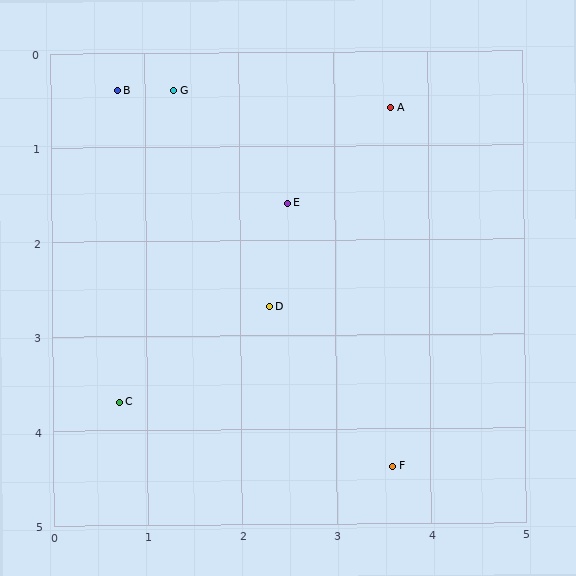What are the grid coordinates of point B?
Point B is at approximately (0.7, 0.4).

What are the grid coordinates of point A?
Point A is at approximately (3.6, 0.6).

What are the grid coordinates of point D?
Point D is at approximately (2.3, 2.7).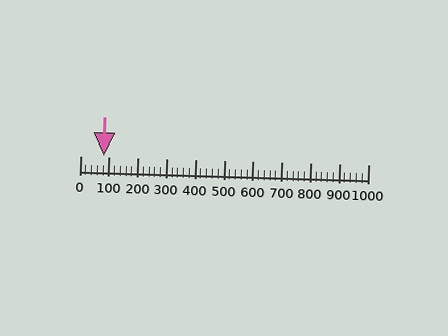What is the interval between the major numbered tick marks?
The major tick marks are spaced 100 units apart.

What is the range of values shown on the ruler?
The ruler shows values from 0 to 1000.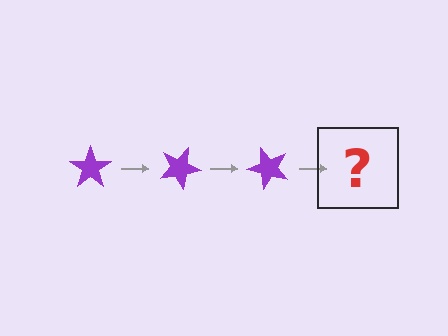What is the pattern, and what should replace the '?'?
The pattern is that the star rotates 25 degrees each step. The '?' should be a purple star rotated 75 degrees.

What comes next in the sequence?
The next element should be a purple star rotated 75 degrees.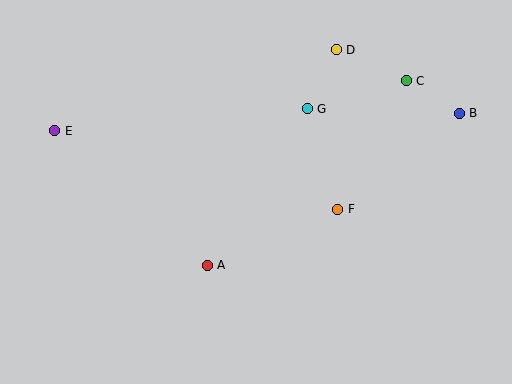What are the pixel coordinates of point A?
Point A is at (207, 265).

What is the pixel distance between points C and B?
The distance between C and B is 62 pixels.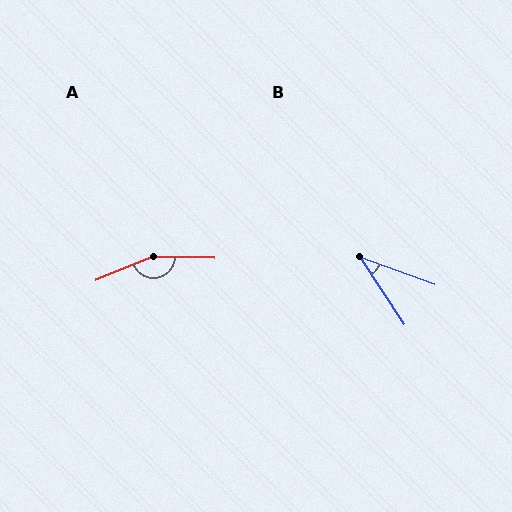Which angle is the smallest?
B, at approximately 37 degrees.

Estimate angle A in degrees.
Approximately 156 degrees.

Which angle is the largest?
A, at approximately 156 degrees.